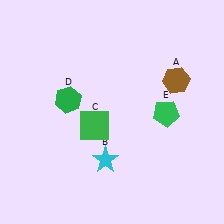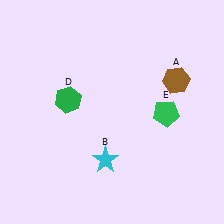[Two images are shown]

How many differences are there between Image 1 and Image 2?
There is 1 difference between the two images.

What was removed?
The green square (C) was removed in Image 2.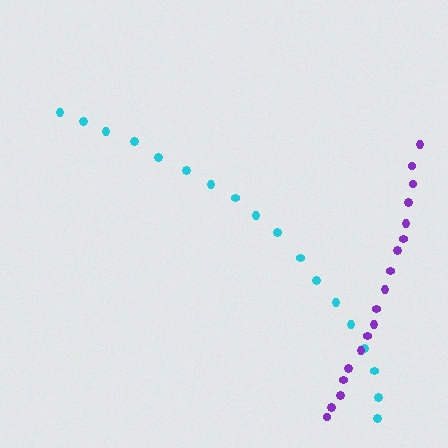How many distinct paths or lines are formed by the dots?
There are 2 distinct paths.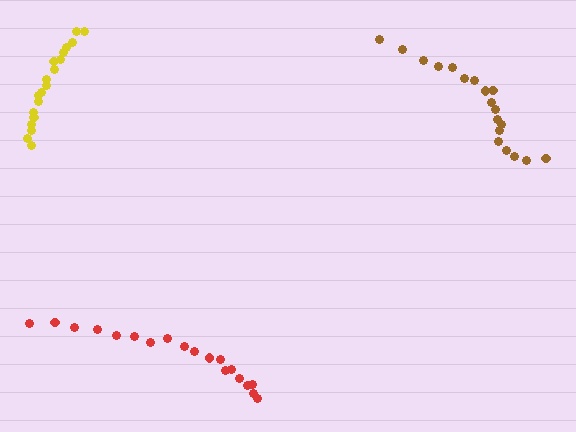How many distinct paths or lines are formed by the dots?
There are 3 distinct paths.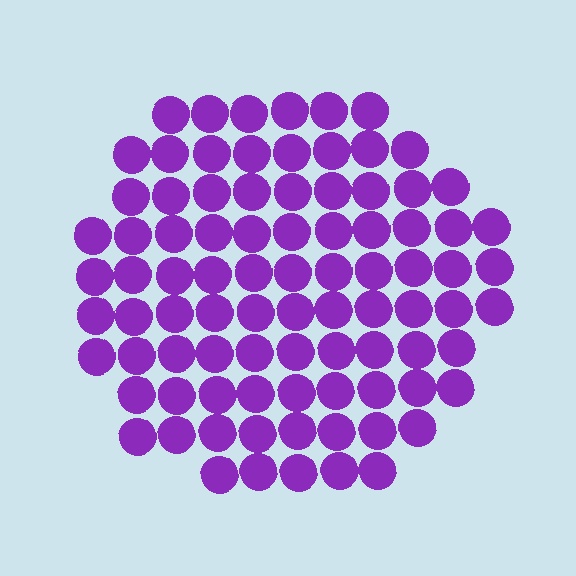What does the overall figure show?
The overall figure shows a circle.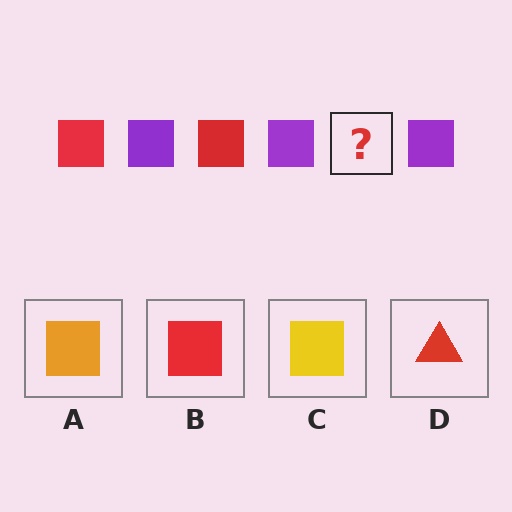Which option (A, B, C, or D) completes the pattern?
B.